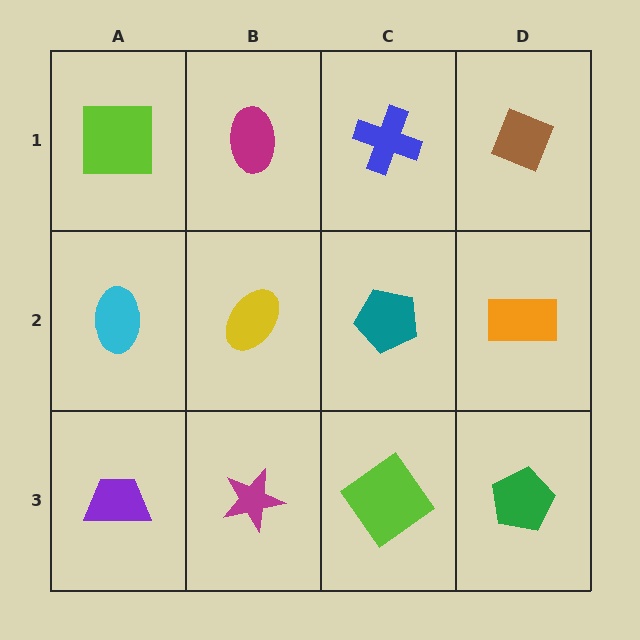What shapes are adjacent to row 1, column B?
A yellow ellipse (row 2, column B), a lime square (row 1, column A), a blue cross (row 1, column C).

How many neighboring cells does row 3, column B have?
3.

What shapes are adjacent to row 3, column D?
An orange rectangle (row 2, column D), a lime diamond (row 3, column C).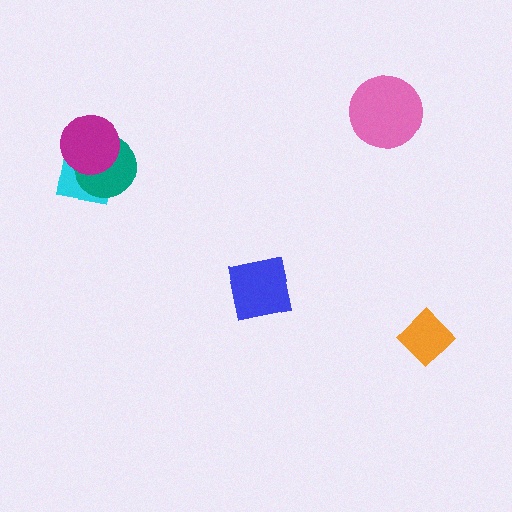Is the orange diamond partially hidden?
No, no other shape covers it.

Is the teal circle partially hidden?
Yes, it is partially covered by another shape.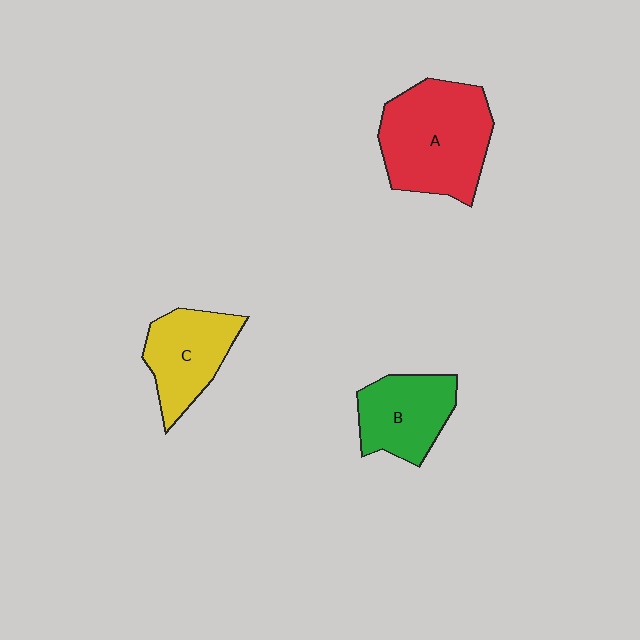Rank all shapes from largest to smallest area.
From largest to smallest: A (red), C (yellow), B (green).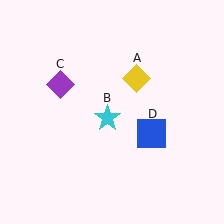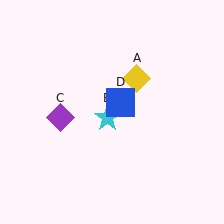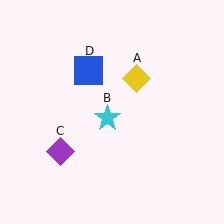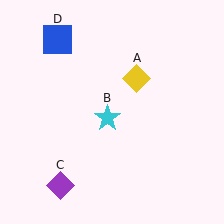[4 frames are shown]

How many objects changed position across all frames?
2 objects changed position: purple diamond (object C), blue square (object D).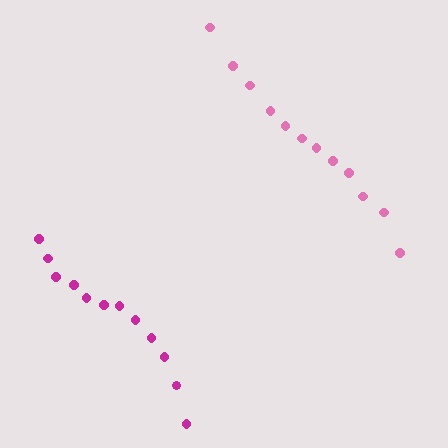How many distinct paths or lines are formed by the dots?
There are 2 distinct paths.